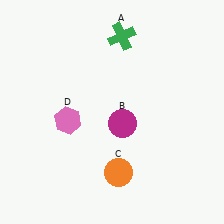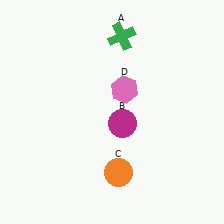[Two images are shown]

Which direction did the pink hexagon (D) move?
The pink hexagon (D) moved right.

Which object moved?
The pink hexagon (D) moved right.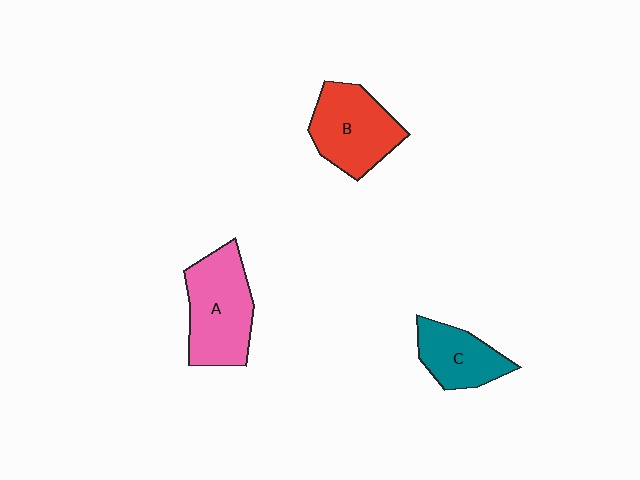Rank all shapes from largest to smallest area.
From largest to smallest: A (pink), B (red), C (teal).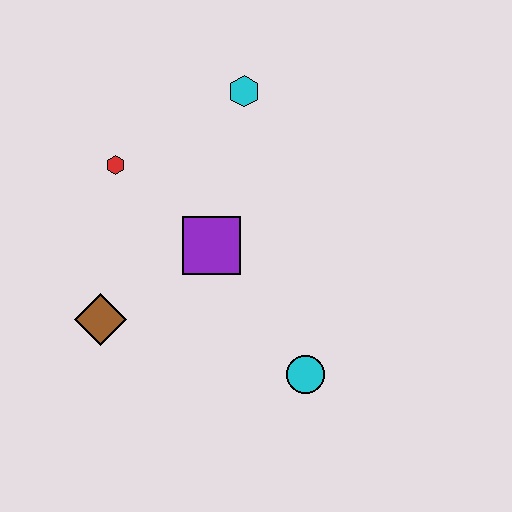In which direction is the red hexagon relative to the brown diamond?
The red hexagon is above the brown diamond.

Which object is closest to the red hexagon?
The purple square is closest to the red hexagon.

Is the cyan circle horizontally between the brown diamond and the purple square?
No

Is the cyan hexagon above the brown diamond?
Yes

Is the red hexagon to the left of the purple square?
Yes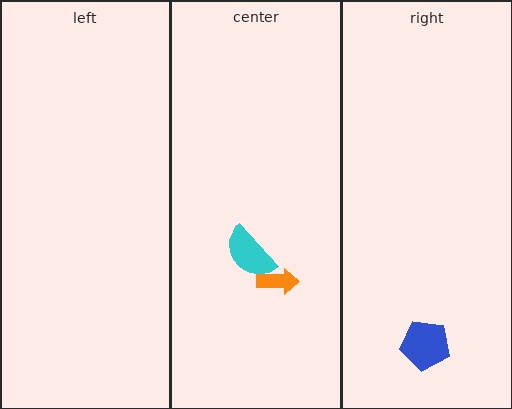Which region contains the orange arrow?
The center region.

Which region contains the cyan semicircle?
The center region.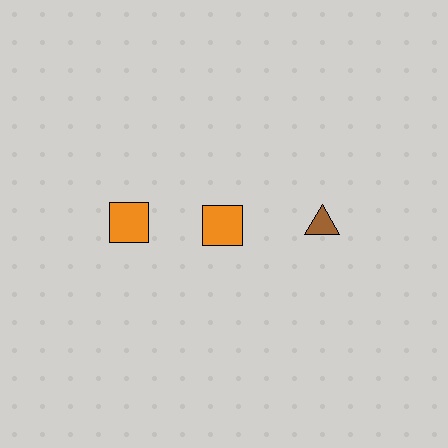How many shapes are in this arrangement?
There are 3 shapes arranged in a grid pattern.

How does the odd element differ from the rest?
It differs in both color (brown instead of orange) and shape (triangle instead of square).